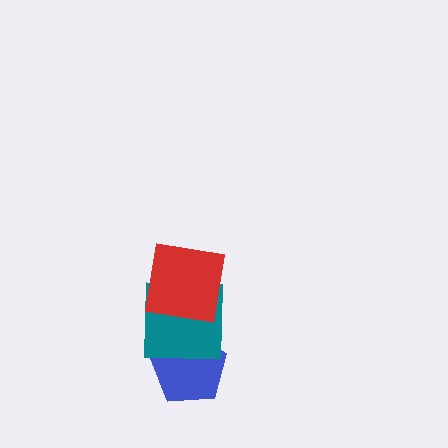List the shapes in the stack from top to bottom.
From top to bottom: the red square, the teal square, the blue pentagon.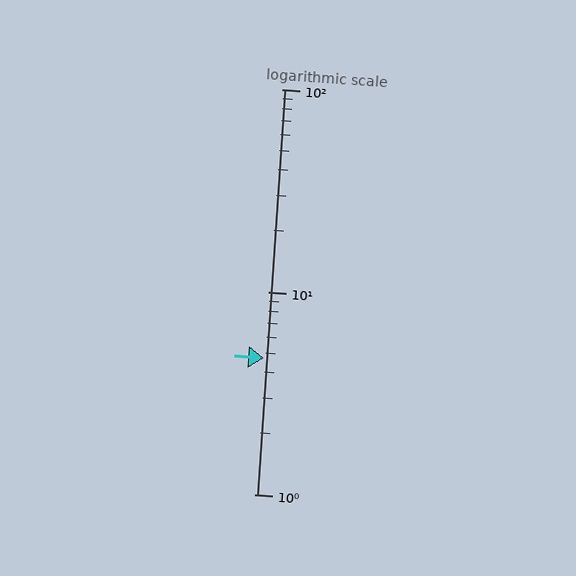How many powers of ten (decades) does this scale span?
The scale spans 2 decades, from 1 to 100.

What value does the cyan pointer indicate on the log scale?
The pointer indicates approximately 4.7.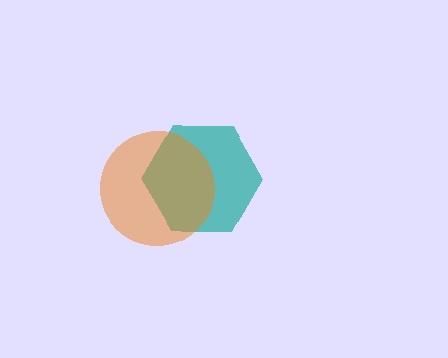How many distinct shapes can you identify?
There are 2 distinct shapes: a teal hexagon, an orange circle.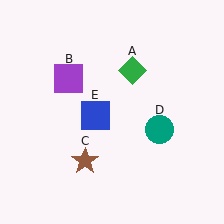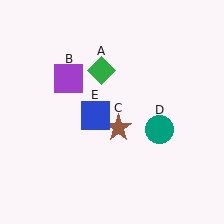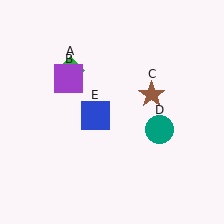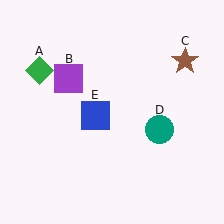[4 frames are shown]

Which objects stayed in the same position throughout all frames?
Purple square (object B) and teal circle (object D) and blue square (object E) remained stationary.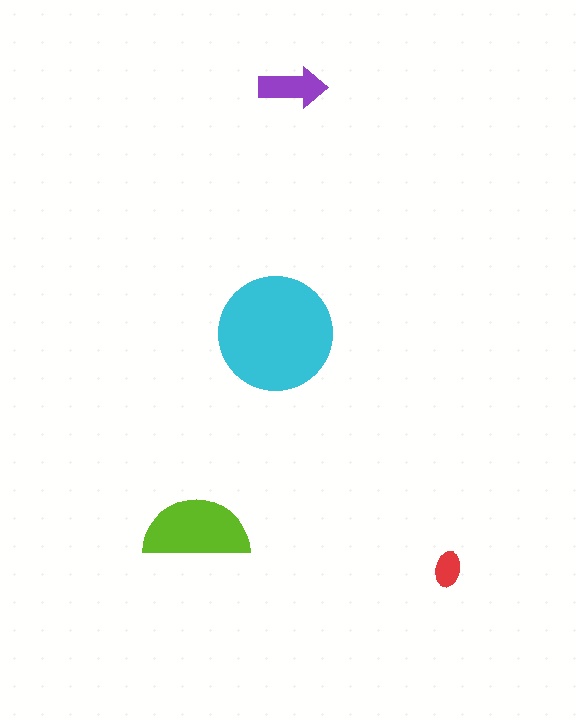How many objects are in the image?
There are 4 objects in the image.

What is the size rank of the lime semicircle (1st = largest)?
2nd.